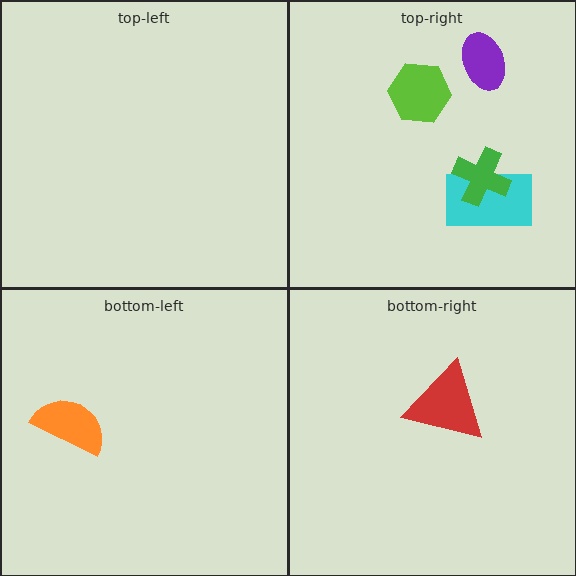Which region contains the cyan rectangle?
The top-right region.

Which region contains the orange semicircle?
The bottom-left region.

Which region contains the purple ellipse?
The top-right region.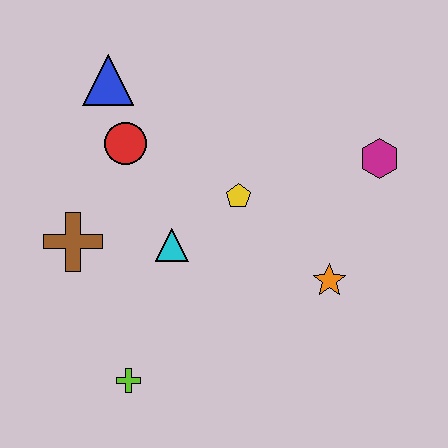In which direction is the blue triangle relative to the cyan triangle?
The blue triangle is above the cyan triangle.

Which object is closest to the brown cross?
The cyan triangle is closest to the brown cross.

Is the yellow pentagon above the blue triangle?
No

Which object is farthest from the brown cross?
The magenta hexagon is farthest from the brown cross.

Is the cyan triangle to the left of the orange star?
Yes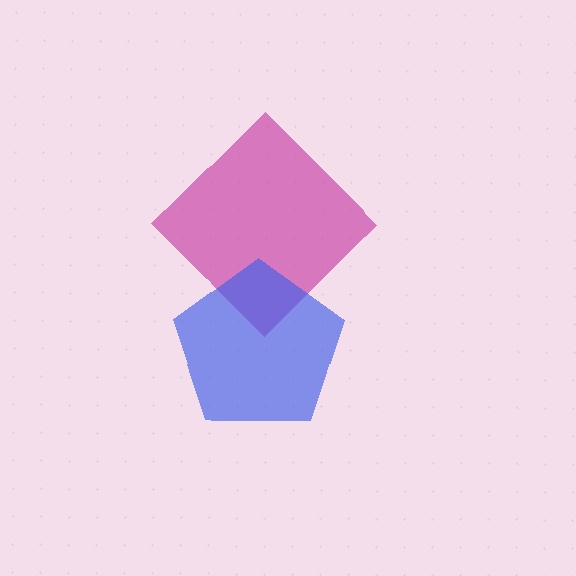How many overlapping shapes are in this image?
There are 2 overlapping shapes in the image.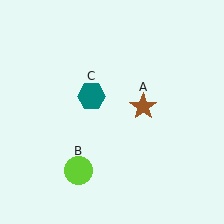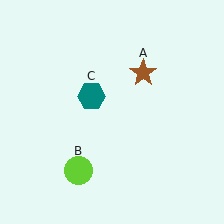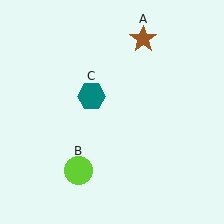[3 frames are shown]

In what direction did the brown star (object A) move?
The brown star (object A) moved up.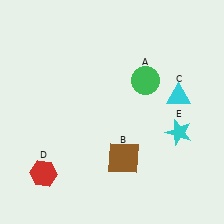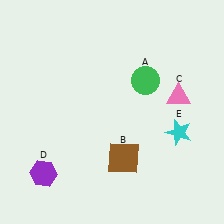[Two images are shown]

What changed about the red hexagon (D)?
In Image 1, D is red. In Image 2, it changed to purple.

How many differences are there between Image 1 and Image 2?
There are 2 differences between the two images.